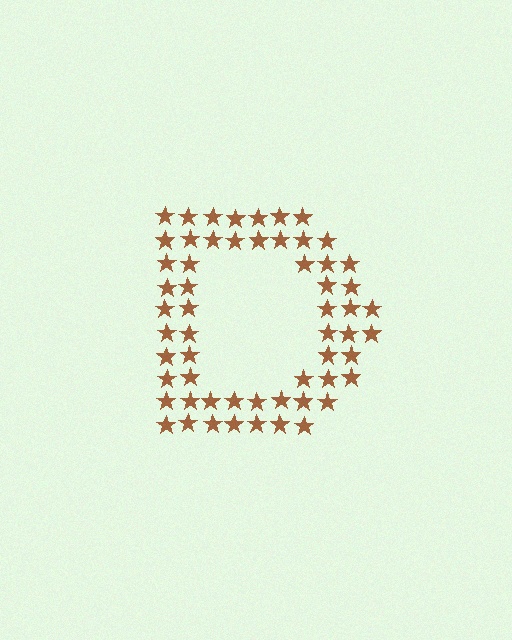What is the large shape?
The large shape is the letter D.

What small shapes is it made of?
It is made of small stars.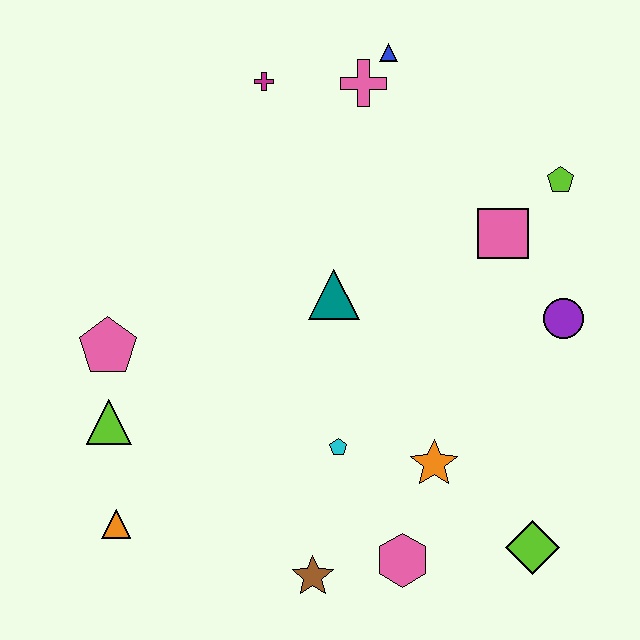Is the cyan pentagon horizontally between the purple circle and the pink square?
No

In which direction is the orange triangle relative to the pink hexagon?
The orange triangle is to the left of the pink hexagon.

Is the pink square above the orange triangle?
Yes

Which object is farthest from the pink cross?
The orange triangle is farthest from the pink cross.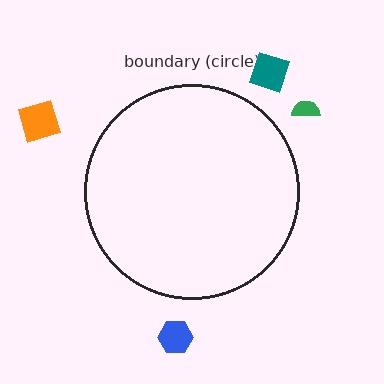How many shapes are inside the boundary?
0 inside, 4 outside.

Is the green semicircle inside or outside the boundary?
Outside.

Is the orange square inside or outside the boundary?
Outside.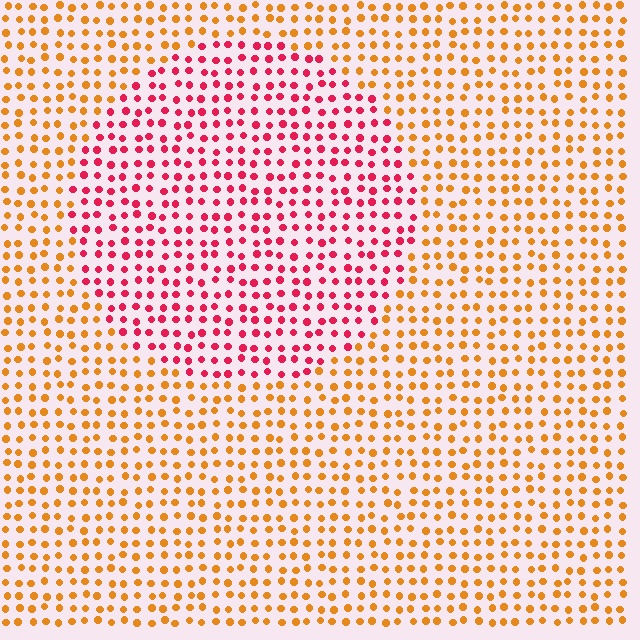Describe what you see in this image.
The image is filled with small orange elements in a uniform arrangement. A circle-shaped region is visible where the elements are tinted to a slightly different hue, forming a subtle color boundary.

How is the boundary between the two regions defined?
The boundary is defined purely by a slight shift in hue (about 49 degrees). Spacing, size, and orientation are identical on both sides.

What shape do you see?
I see a circle.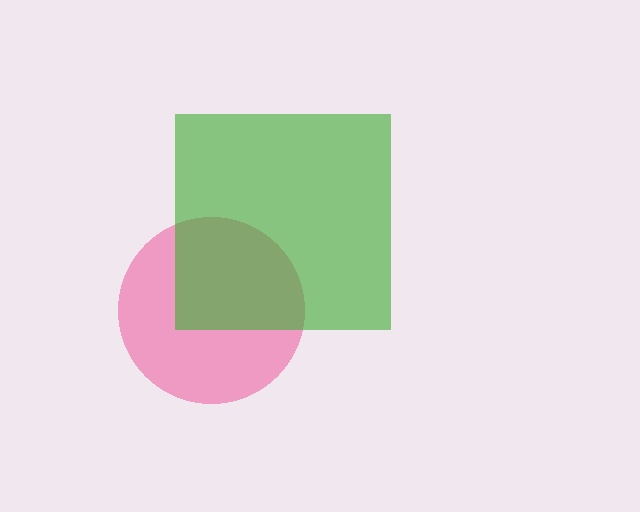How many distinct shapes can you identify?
There are 2 distinct shapes: a pink circle, a green square.